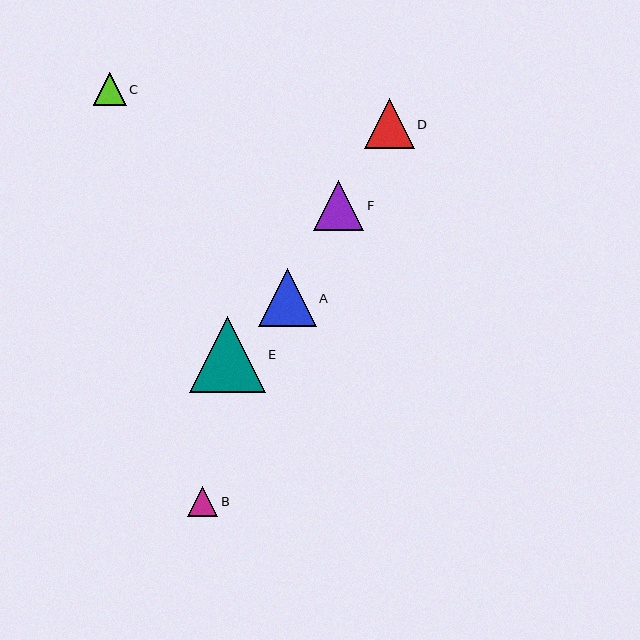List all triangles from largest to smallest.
From largest to smallest: E, A, F, D, C, B.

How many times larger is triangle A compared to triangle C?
Triangle A is approximately 1.7 times the size of triangle C.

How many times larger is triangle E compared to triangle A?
Triangle E is approximately 1.3 times the size of triangle A.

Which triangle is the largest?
Triangle E is the largest with a size of approximately 75 pixels.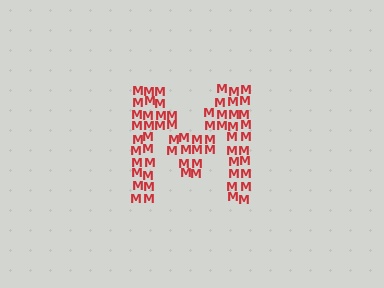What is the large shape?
The large shape is the letter M.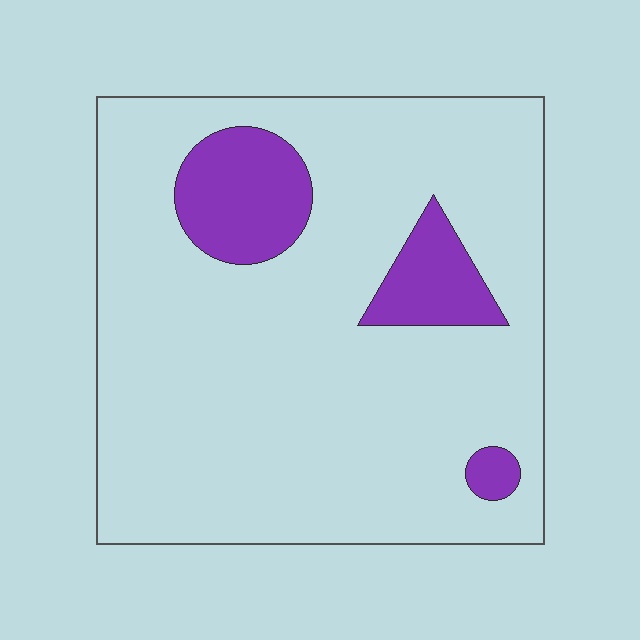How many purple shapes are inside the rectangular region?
3.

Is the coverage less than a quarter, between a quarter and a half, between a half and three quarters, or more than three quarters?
Less than a quarter.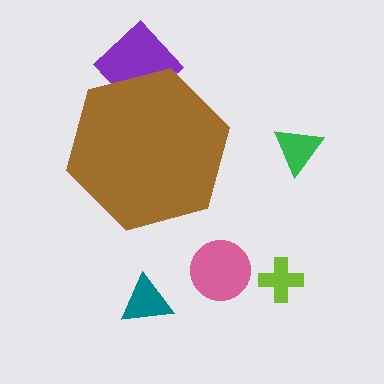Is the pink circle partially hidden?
No, the pink circle is fully visible.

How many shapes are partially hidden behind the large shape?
2 shapes are partially hidden.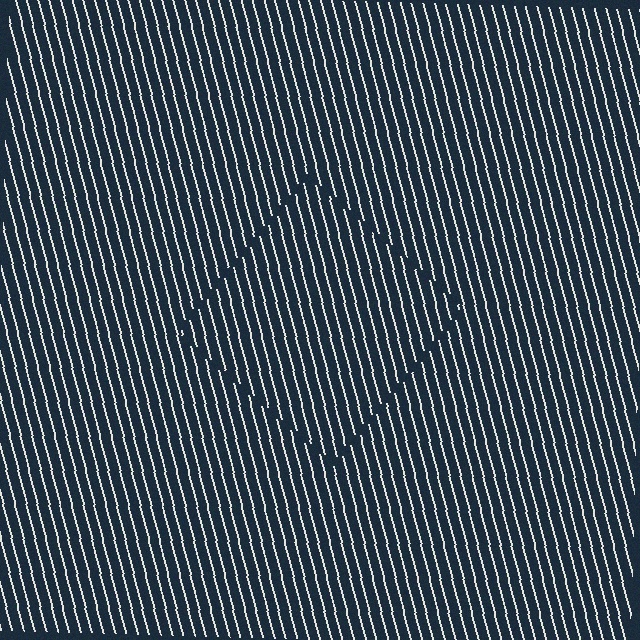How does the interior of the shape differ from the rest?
The interior of the shape contains the same grating, shifted by half a period — the contour is defined by the phase discontinuity where line-ends from the inner and outer gratings abut.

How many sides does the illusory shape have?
4 sides — the line-ends trace a square.